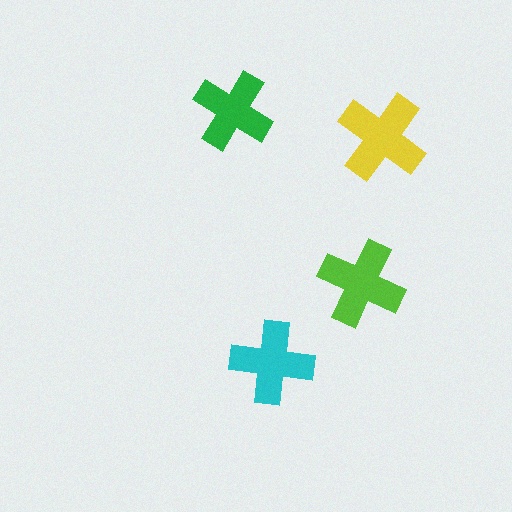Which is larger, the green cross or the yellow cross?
The yellow one.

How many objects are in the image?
There are 4 objects in the image.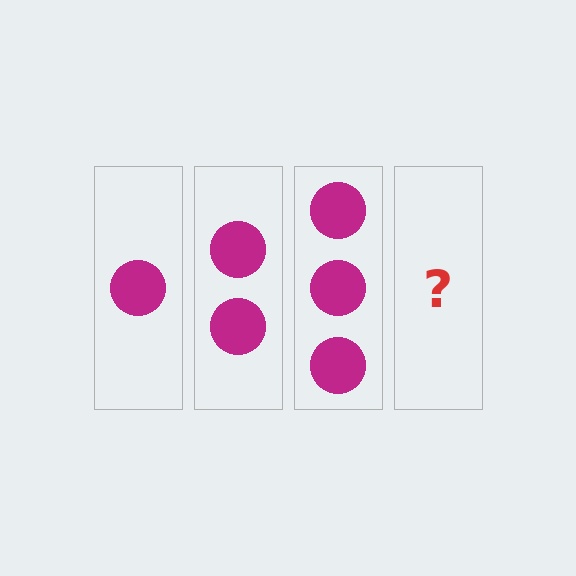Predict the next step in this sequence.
The next step is 4 circles.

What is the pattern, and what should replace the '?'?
The pattern is that each step adds one more circle. The '?' should be 4 circles.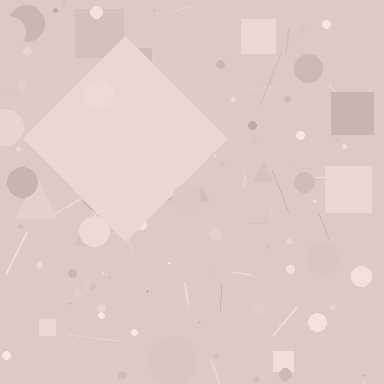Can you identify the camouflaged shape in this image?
The camouflaged shape is a diamond.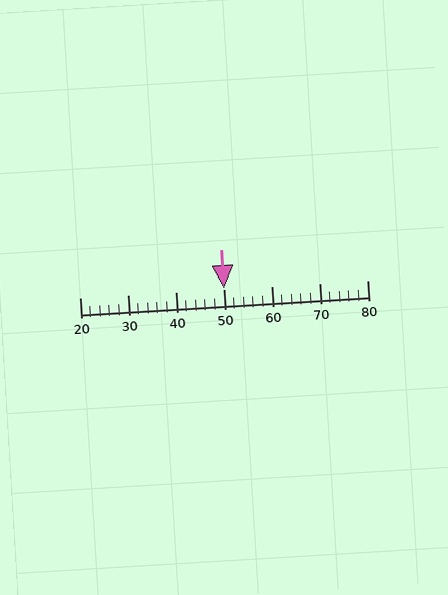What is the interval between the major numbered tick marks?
The major tick marks are spaced 10 units apart.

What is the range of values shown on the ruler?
The ruler shows values from 20 to 80.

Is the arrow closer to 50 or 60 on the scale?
The arrow is closer to 50.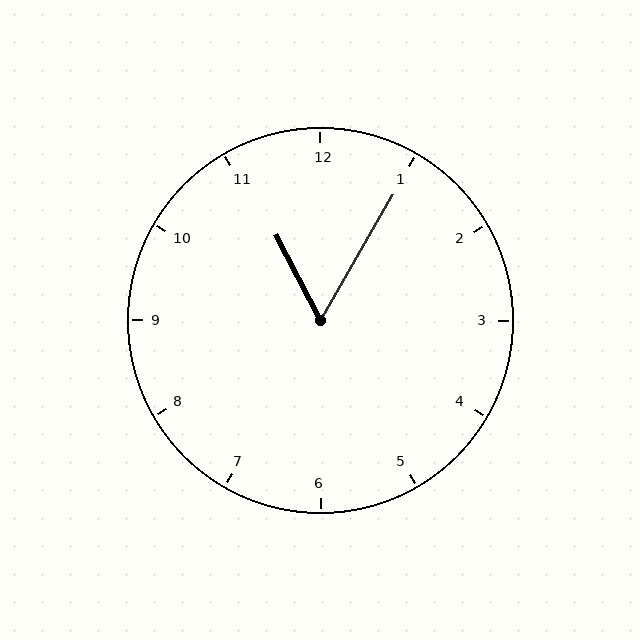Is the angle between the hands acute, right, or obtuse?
It is acute.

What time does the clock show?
11:05.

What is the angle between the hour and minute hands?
Approximately 58 degrees.